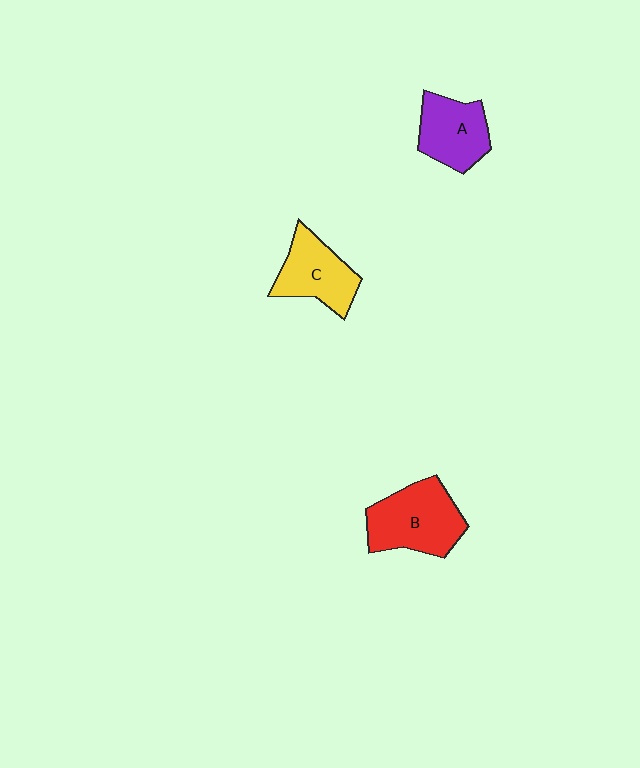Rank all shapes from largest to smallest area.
From largest to smallest: B (red), C (yellow), A (purple).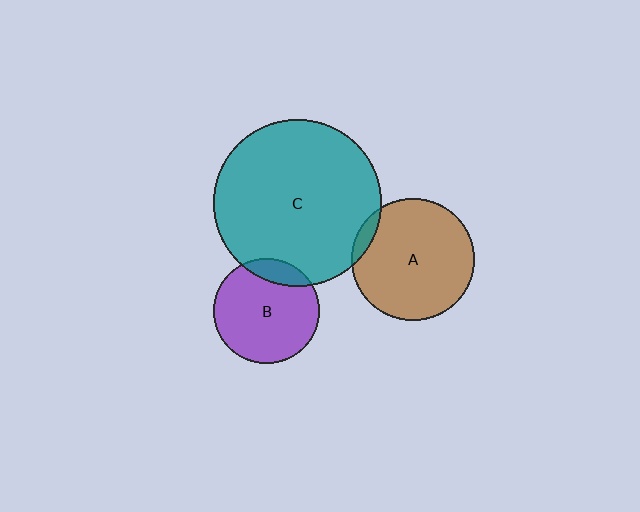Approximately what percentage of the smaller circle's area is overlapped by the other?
Approximately 5%.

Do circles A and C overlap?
Yes.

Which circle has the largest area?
Circle C (teal).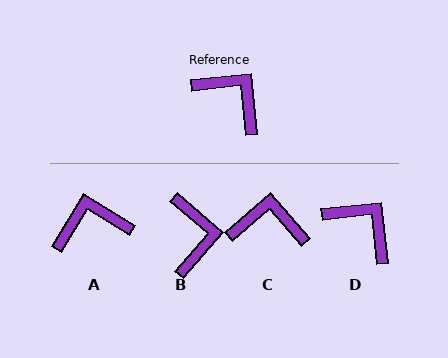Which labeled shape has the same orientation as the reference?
D.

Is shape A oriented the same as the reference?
No, it is off by about 53 degrees.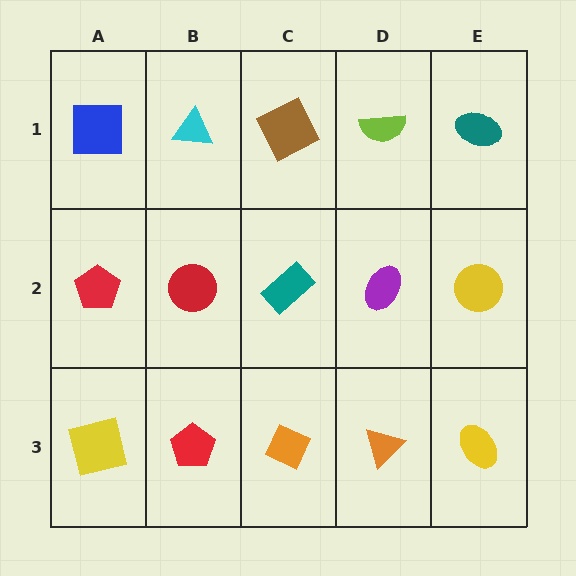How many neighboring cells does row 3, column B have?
3.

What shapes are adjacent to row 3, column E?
A yellow circle (row 2, column E), an orange triangle (row 3, column D).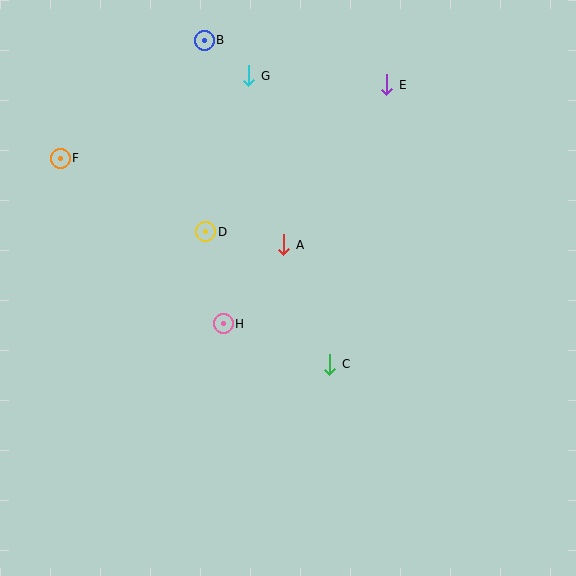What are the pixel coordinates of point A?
Point A is at (284, 245).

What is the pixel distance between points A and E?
The distance between A and E is 190 pixels.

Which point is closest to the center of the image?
Point A at (284, 245) is closest to the center.